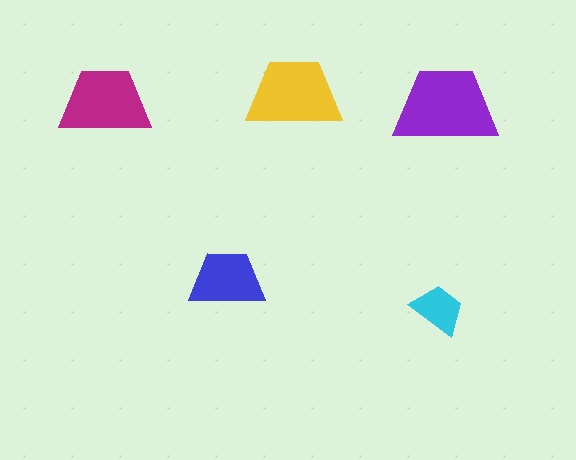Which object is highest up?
The yellow trapezoid is topmost.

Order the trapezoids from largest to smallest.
the purple one, the yellow one, the magenta one, the blue one, the cyan one.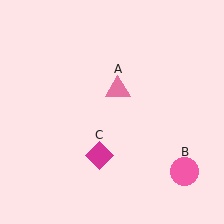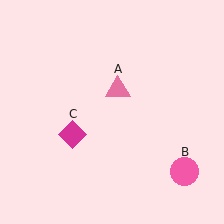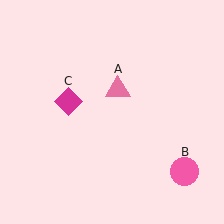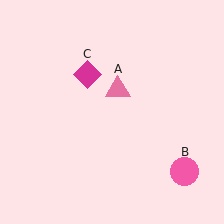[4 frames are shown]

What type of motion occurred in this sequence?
The magenta diamond (object C) rotated clockwise around the center of the scene.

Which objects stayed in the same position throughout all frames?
Pink triangle (object A) and pink circle (object B) remained stationary.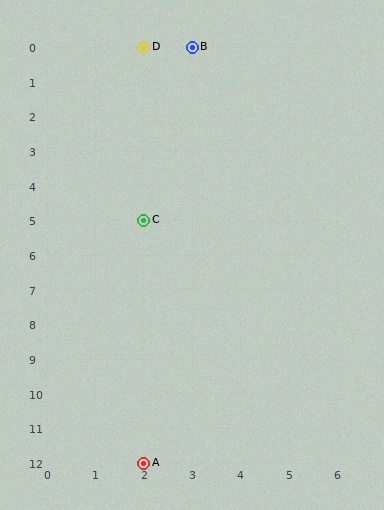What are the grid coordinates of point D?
Point D is at grid coordinates (2, 0).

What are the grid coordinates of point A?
Point A is at grid coordinates (2, 12).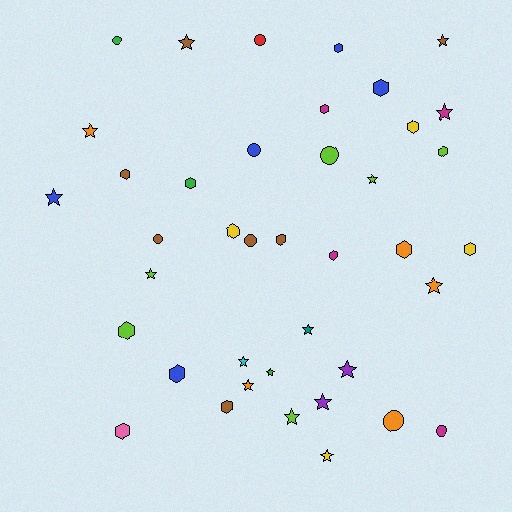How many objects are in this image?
There are 40 objects.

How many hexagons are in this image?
There are 16 hexagons.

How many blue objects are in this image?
There are 5 blue objects.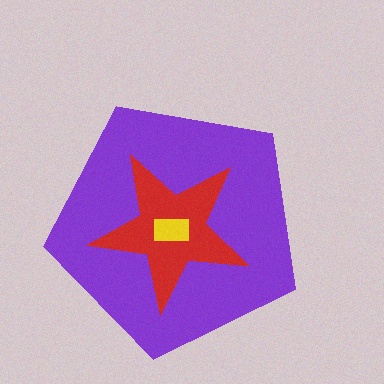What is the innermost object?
The yellow rectangle.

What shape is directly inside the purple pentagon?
The red star.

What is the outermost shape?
The purple pentagon.